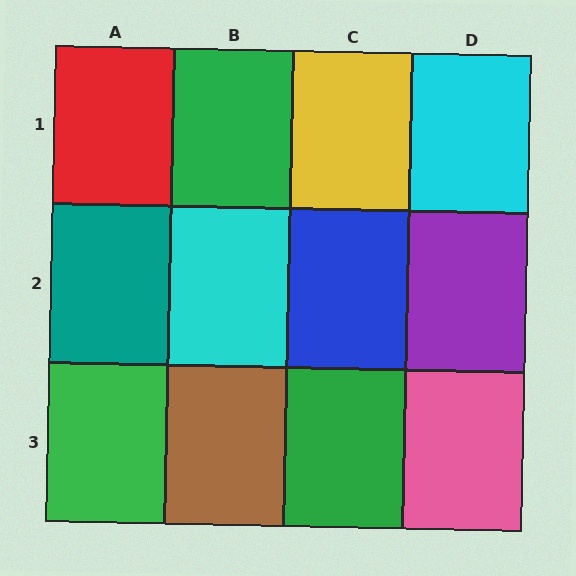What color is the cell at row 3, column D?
Pink.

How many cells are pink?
1 cell is pink.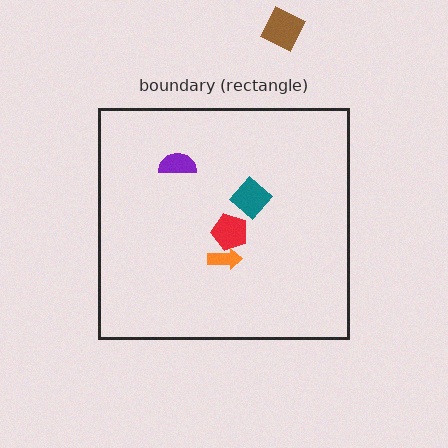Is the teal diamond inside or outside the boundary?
Inside.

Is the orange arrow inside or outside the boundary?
Inside.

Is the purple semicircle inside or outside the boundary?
Inside.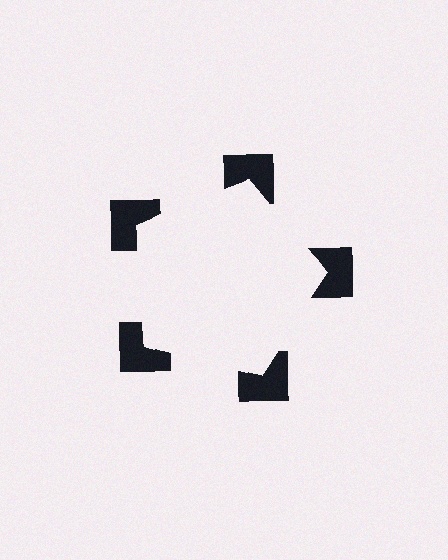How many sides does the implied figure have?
5 sides.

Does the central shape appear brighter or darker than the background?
It typically appears slightly brighter than the background, even though no actual brightness change is drawn.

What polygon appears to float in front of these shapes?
An illusory pentagon — its edges are inferred from the aligned wedge cuts in the notched squares, not physically drawn.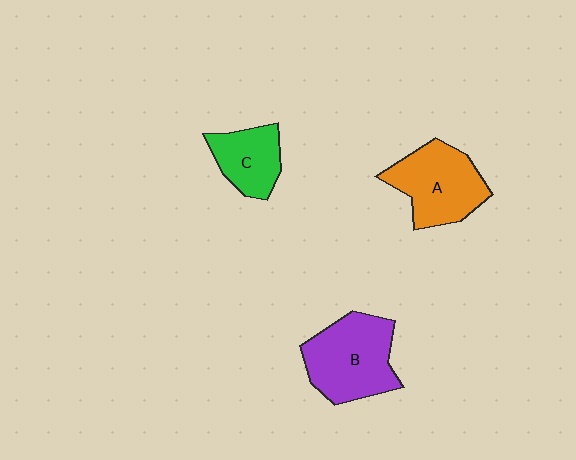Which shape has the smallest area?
Shape C (green).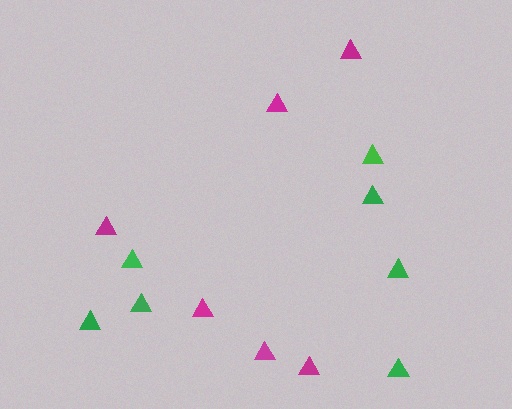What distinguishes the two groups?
There are 2 groups: one group of green triangles (7) and one group of magenta triangles (6).